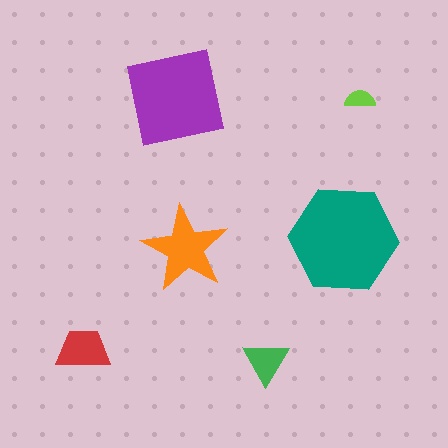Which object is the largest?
The teal hexagon.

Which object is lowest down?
The green triangle is bottommost.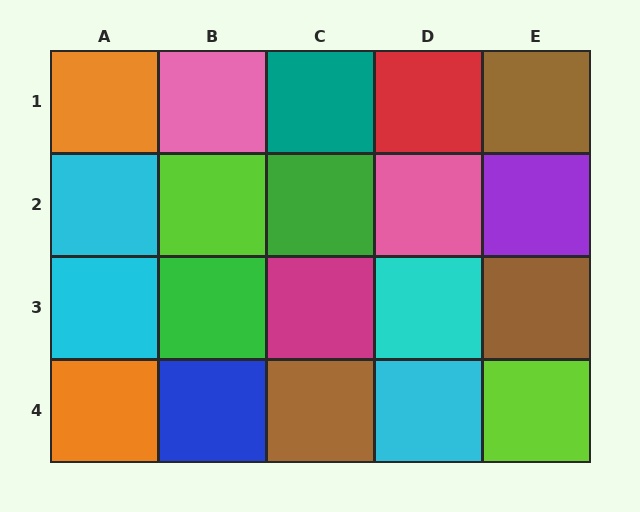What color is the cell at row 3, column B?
Green.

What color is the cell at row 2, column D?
Pink.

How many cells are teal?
1 cell is teal.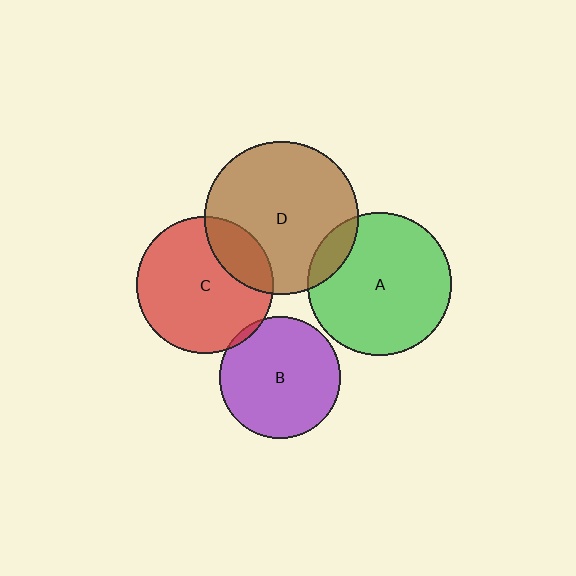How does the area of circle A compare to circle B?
Approximately 1.4 times.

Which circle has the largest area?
Circle D (brown).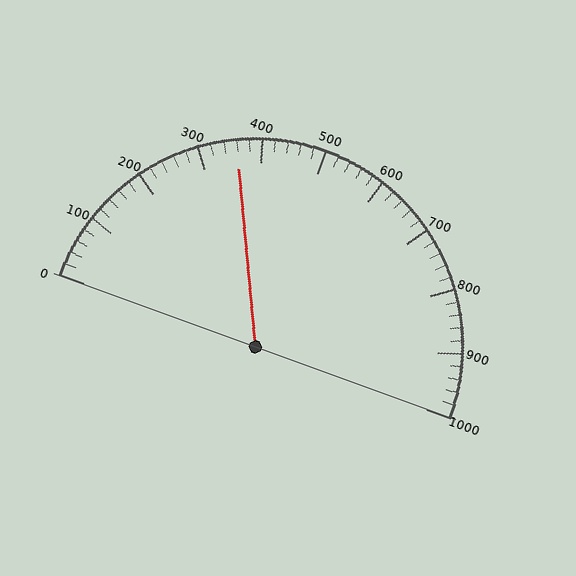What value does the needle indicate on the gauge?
The needle indicates approximately 360.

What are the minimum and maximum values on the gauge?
The gauge ranges from 0 to 1000.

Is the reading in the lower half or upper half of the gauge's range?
The reading is in the lower half of the range (0 to 1000).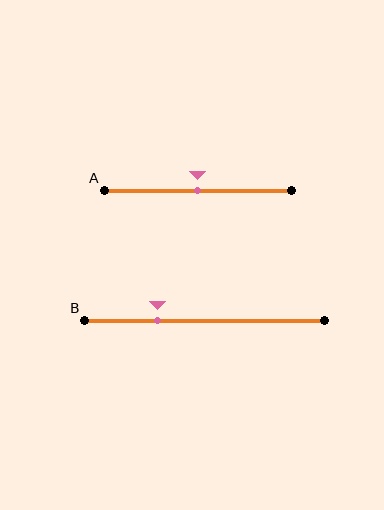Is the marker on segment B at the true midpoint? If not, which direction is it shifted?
No, the marker on segment B is shifted to the left by about 20% of the segment length.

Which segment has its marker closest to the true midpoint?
Segment A has its marker closest to the true midpoint.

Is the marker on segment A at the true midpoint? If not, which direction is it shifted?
Yes, the marker on segment A is at the true midpoint.